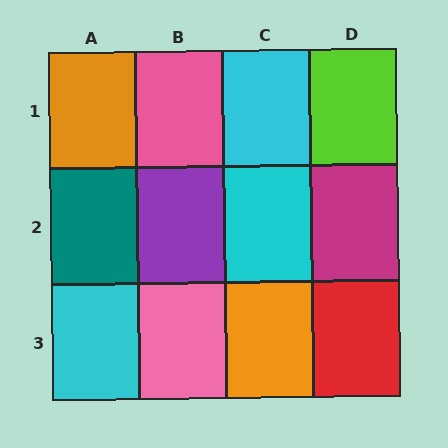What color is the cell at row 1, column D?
Lime.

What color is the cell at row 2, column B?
Purple.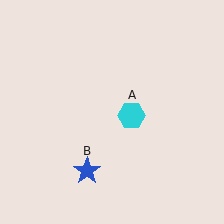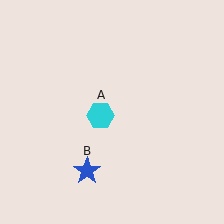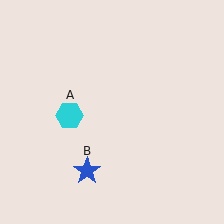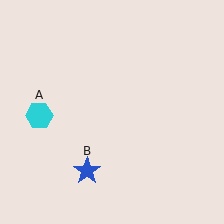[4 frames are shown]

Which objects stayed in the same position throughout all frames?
Blue star (object B) remained stationary.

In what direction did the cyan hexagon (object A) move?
The cyan hexagon (object A) moved left.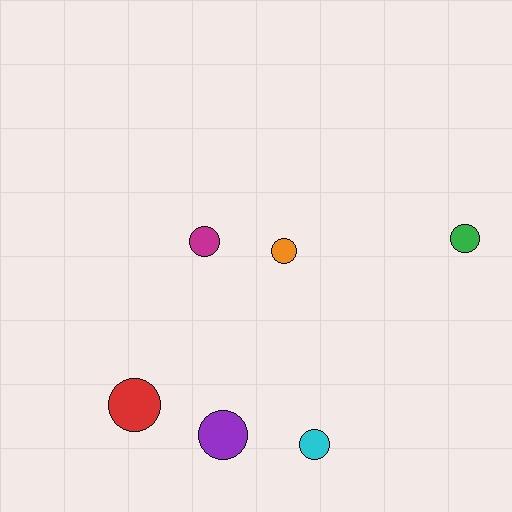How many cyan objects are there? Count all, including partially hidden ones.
There is 1 cyan object.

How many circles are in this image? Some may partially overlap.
There are 6 circles.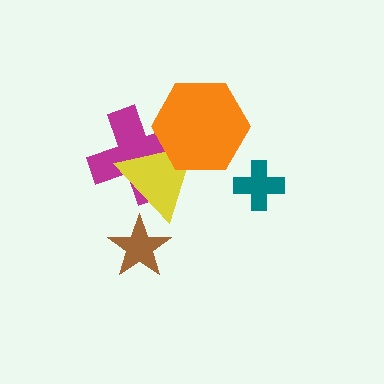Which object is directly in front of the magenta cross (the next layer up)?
The yellow triangle is directly in front of the magenta cross.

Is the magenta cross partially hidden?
Yes, it is partially covered by another shape.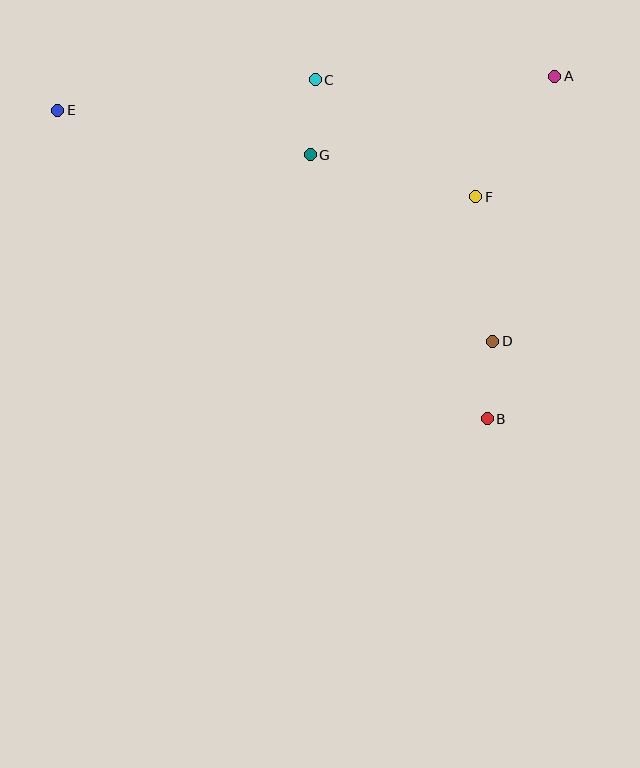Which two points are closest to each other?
Points C and G are closest to each other.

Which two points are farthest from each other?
Points B and E are farthest from each other.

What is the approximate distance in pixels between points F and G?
The distance between F and G is approximately 170 pixels.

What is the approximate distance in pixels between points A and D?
The distance between A and D is approximately 272 pixels.